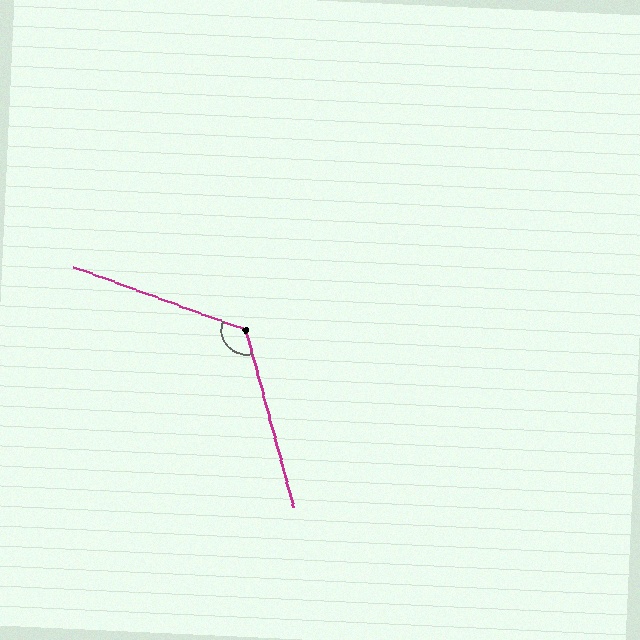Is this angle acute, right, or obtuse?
It is obtuse.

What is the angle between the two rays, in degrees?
Approximately 125 degrees.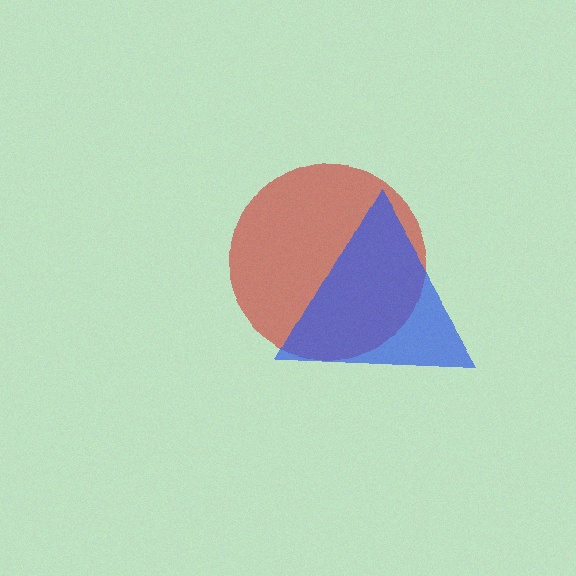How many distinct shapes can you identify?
There are 2 distinct shapes: a red circle, a blue triangle.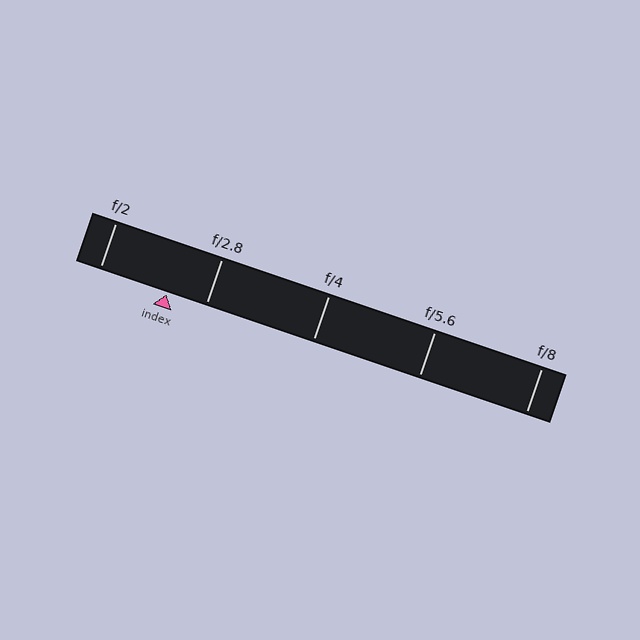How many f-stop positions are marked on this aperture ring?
There are 5 f-stop positions marked.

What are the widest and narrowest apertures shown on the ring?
The widest aperture shown is f/2 and the narrowest is f/8.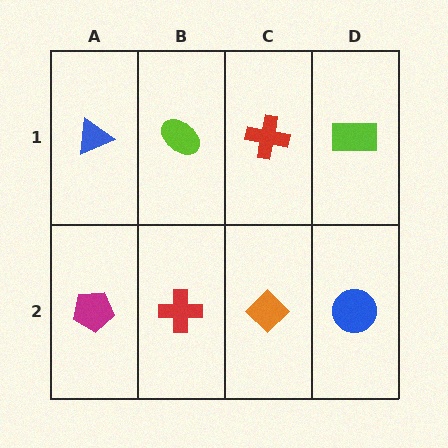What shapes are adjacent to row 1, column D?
A blue circle (row 2, column D), a red cross (row 1, column C).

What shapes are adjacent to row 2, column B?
A lime ellipse (row 1, column B), a magenta pentagon (row 2, column A), an orange diamond (row 2, column C).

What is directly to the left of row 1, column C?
A lime ellipse.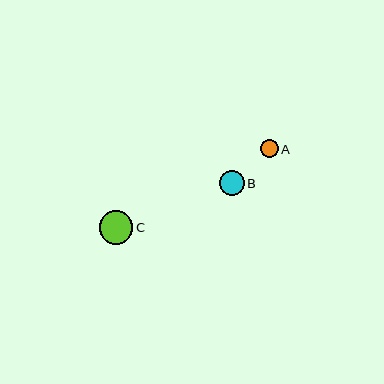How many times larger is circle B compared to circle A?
Circle B is approximately 1.4 times the size of circle A.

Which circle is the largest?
Circle C is the largest with a size of approximately 34 pixels.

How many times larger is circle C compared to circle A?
Circle C is approximately 1.9 times the size of circle A.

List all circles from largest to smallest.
From largest to smallest: C, B, A.